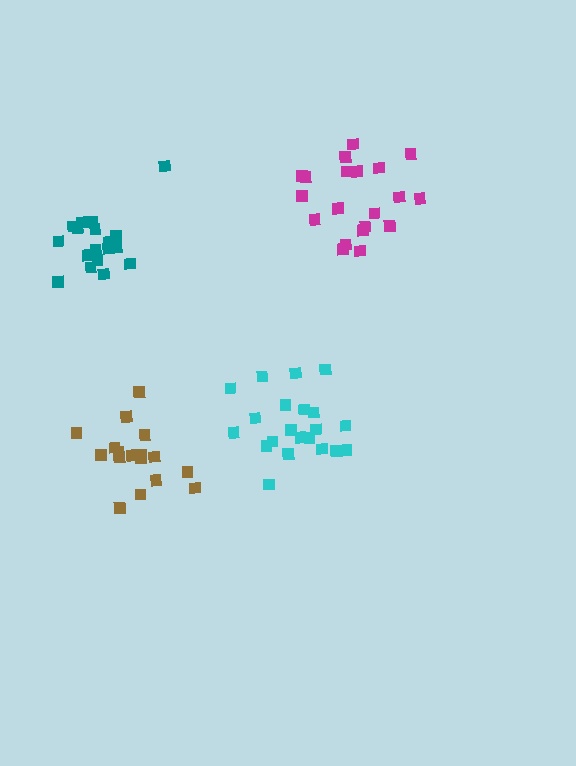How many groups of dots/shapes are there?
There are 4 groups.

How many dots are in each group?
Group 1: 20 dots, Group 2: 17 dots, Group 3: 21 dots, Group 4: 18 dots (76 total).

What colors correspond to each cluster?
The clusters are colored: magenta, brown, cyan, teal.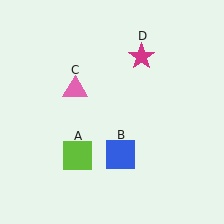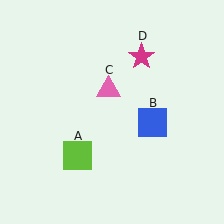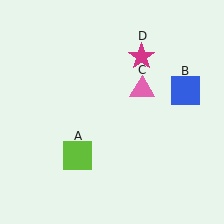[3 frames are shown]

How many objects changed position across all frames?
2 objects changed position: blue square (object B), pink triangle (object C).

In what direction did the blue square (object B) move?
The blue square (object B) moved up and to the right.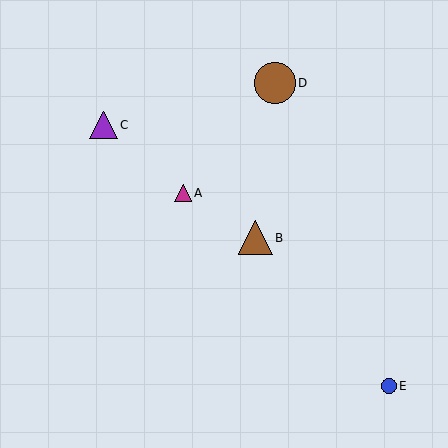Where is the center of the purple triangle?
The center of the purple triangle is at (103, 125).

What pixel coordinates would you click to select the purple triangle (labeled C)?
Click at (103, 125) to select the purple triangle C.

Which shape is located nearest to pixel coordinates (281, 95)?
The brown circle (labeled D) at (275, 83) is nearest to that location.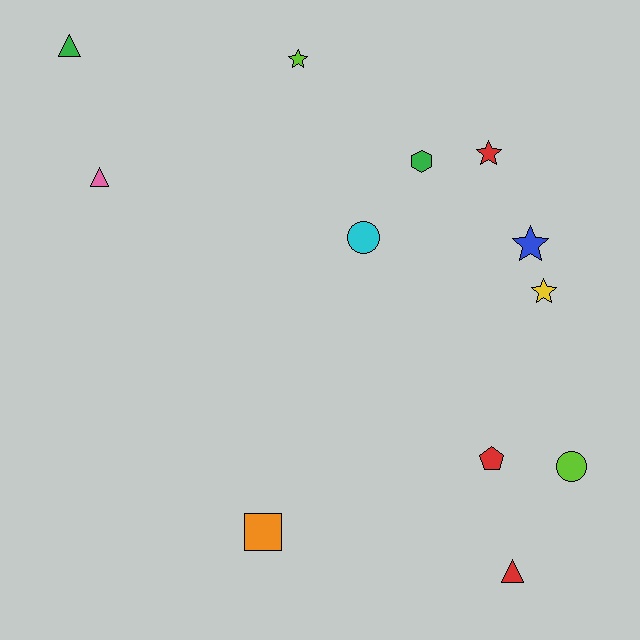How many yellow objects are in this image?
There is 1 yellow object.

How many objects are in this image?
There are 12 objects.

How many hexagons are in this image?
There is 1 hexagon.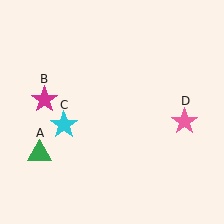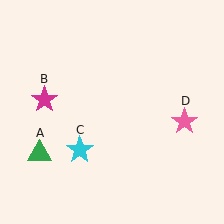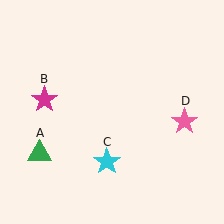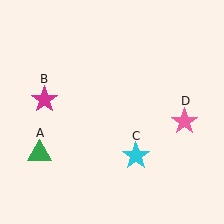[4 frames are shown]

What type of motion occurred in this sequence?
The cyan star (object C) rotated counterclockwise around the center of the scene.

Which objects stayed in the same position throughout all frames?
Green triangle (object A) and magenta star (object B) and pink star (object D) remained stationary.